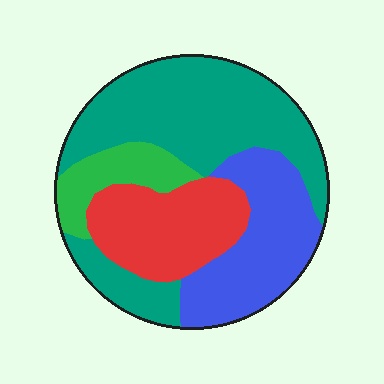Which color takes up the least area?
Green, at roughly 10%.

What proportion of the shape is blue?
Blue covers 24% of the shape.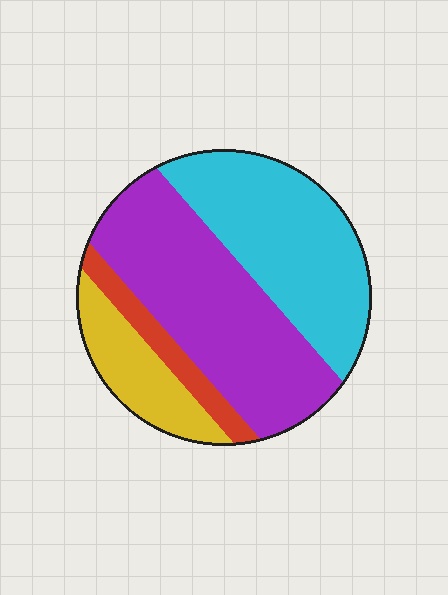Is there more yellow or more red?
Yellow.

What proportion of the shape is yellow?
Yellow takes up about one eighth (1/8) of the shape.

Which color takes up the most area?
Purple, at roughly 40%.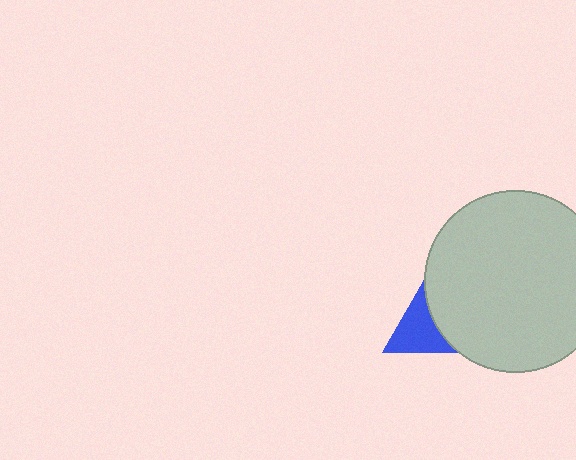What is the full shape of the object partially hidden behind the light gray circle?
The partially hidden object is a blue triangle.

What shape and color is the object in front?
The object in front is a light gray circle.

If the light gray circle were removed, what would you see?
You would see the complete blue triangle.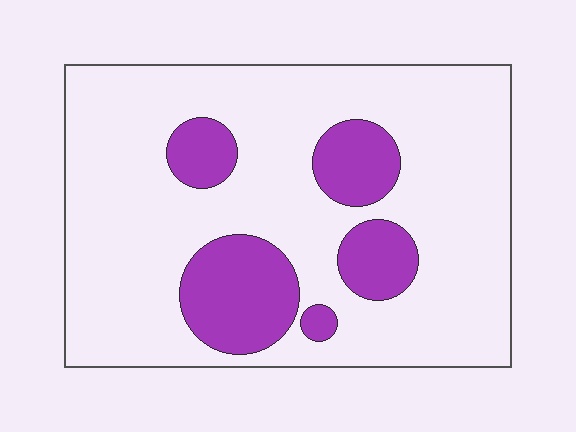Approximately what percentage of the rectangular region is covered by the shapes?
Approximately 20%.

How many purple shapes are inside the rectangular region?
5.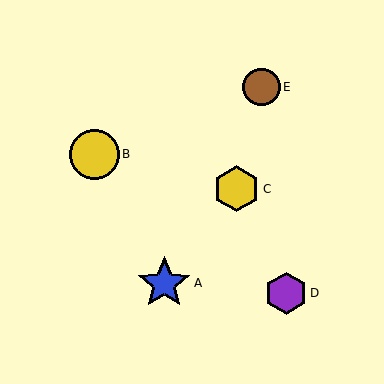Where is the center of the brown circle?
The center of the brown circle is at (261, 87).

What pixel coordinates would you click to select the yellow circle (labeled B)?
Click at (94, 154) to select the yellow circle B.